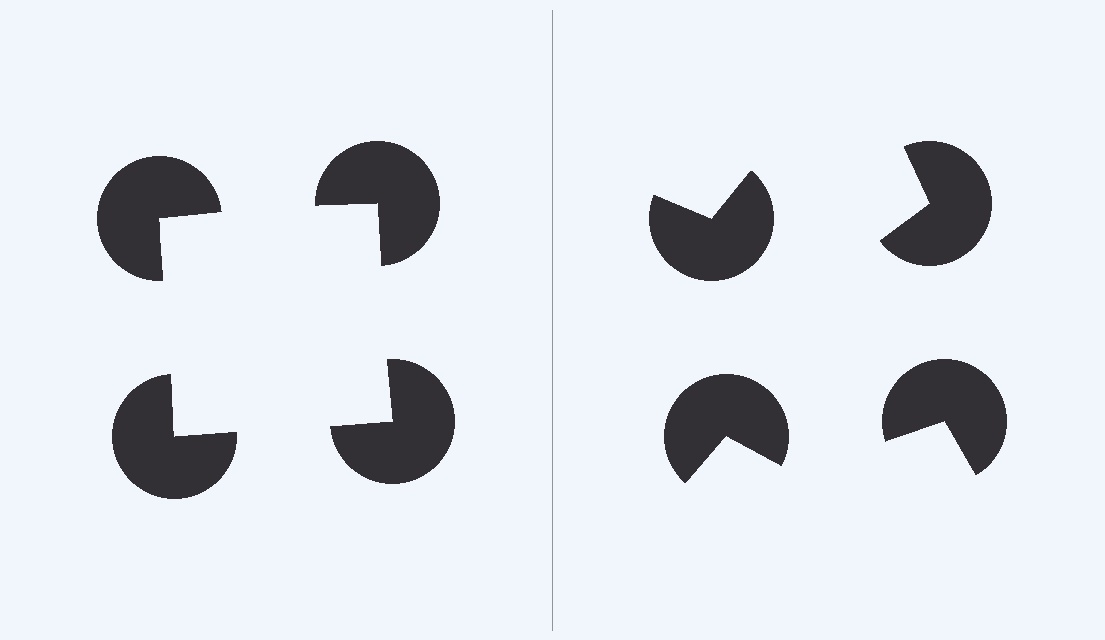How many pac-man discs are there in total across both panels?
8 — 4 on each side.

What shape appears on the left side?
An illusory square.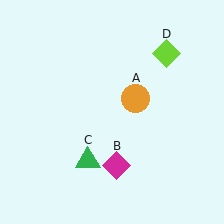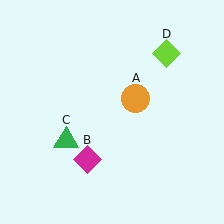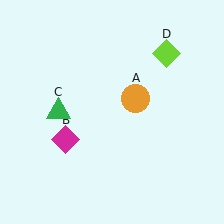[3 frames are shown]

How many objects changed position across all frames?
2 objects changed position: magenta diamond (object B), green triangle (object C).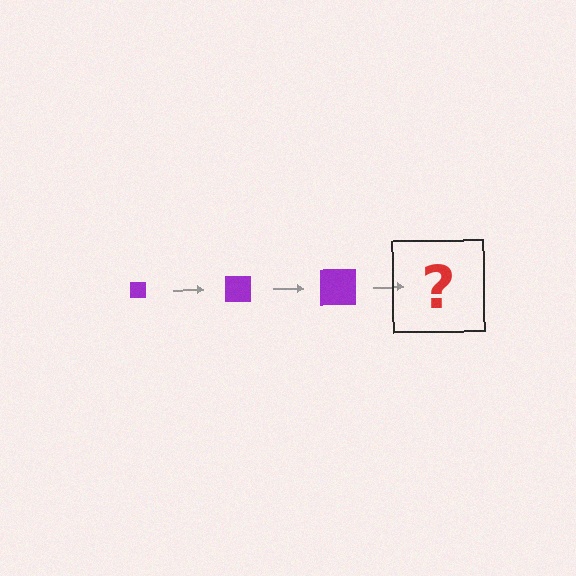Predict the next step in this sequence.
The next step is a purple square, larger than the previous one.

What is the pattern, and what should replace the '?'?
The pattern is that the square gets progressively larger each step. The '?' should be a purple square, larger than the previous one.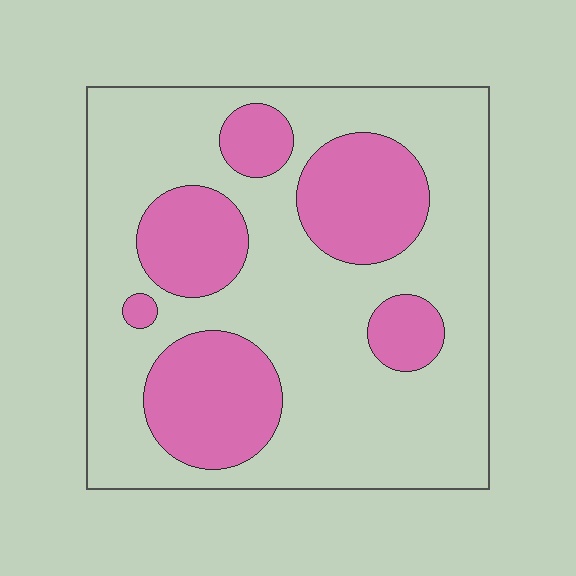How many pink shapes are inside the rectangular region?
6.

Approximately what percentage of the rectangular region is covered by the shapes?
Approximately 30%.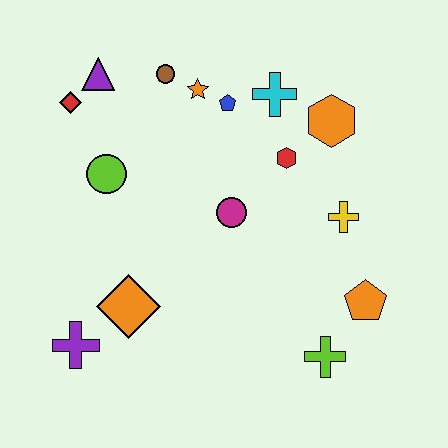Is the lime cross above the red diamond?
No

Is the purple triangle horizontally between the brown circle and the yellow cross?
No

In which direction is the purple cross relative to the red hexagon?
The purple cross is to the left of the red hexagon.